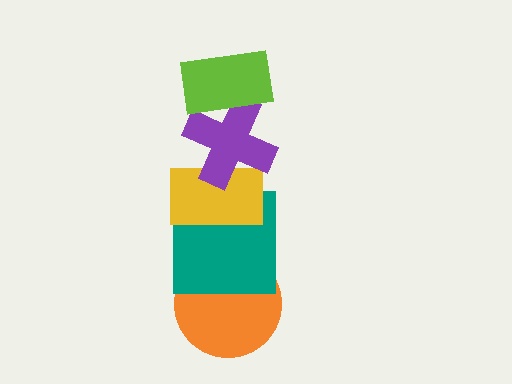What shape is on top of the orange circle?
The teal square is on top of the orange circle.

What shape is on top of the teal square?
The yellow rectangle is on top of the teal square.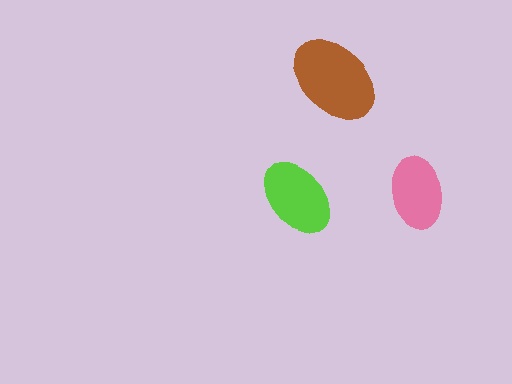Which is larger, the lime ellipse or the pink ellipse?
The lime one.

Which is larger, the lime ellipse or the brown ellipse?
The brown one.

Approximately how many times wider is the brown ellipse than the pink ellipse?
About 1.5 times wider.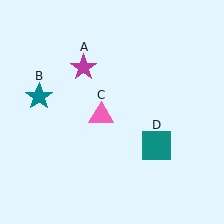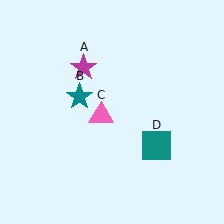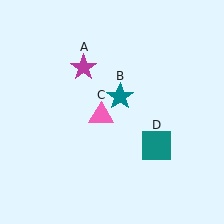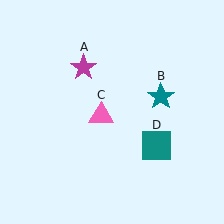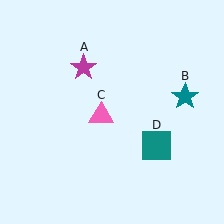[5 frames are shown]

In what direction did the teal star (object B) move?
The teal star (object B) moved right.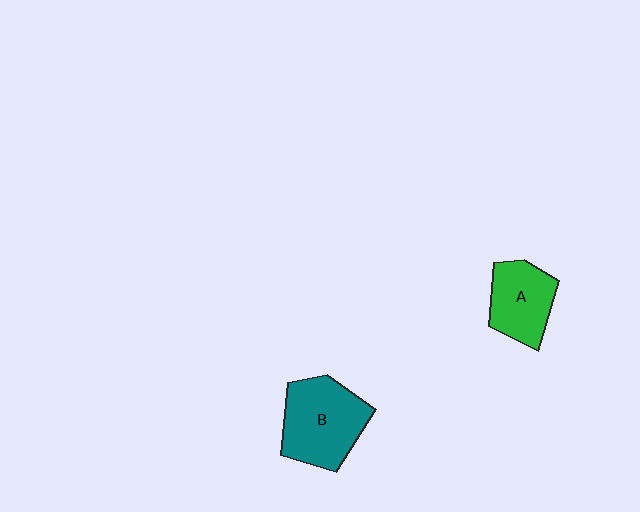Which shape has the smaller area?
Shape A (green).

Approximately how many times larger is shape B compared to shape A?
Approximately 1.4 times.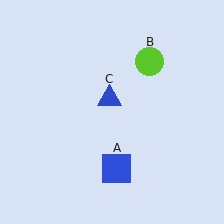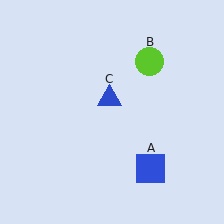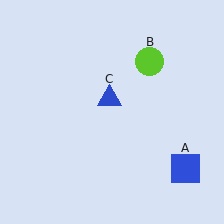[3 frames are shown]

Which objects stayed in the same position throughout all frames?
Lime circle (object B) and blue triangle (object C) remained stationary.